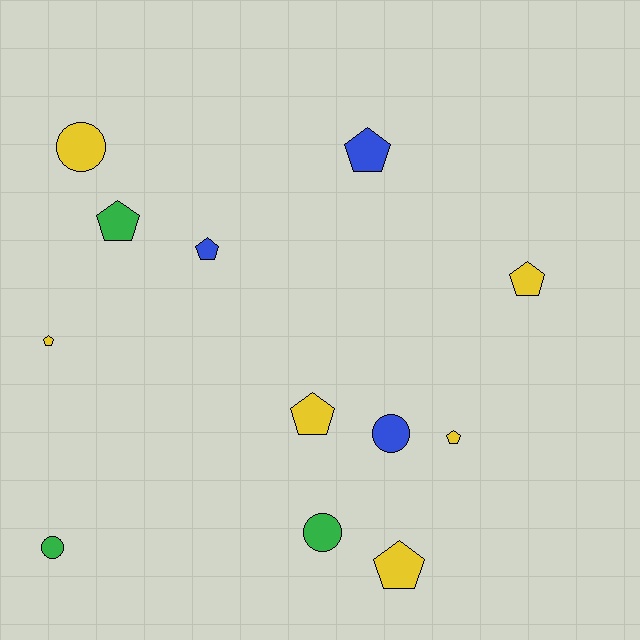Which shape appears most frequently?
Pentagon, with 8 objects.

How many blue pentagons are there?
There are 2 blue pentagons.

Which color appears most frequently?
Yellow, with 6 objects.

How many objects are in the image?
There are 12 objects.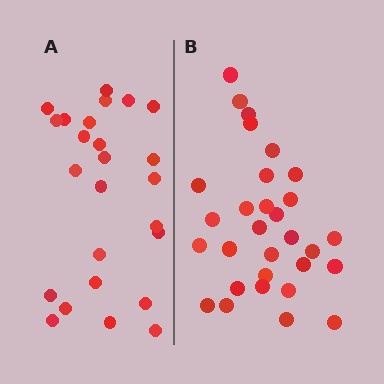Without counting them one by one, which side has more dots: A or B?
Region B (the right region) has more dots.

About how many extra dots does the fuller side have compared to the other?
Region B has about 5 more dots than region A.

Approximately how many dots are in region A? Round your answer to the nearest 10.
About 20 dots. (The exact count is 25, which rounds to 20.)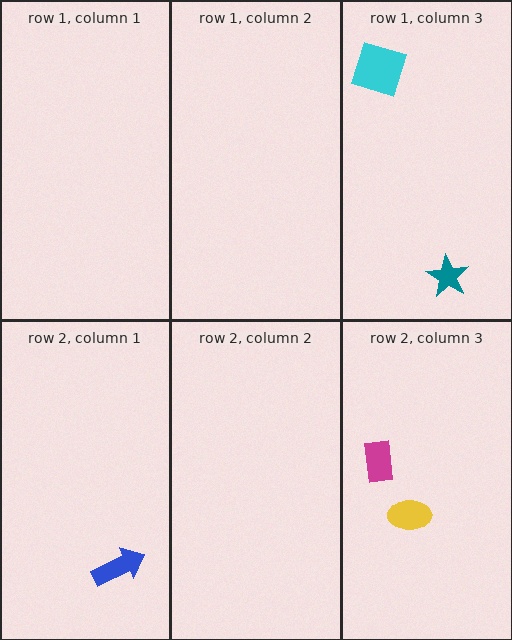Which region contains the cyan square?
The row 1, column 3 region.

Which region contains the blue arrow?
The row 2, column 1 region.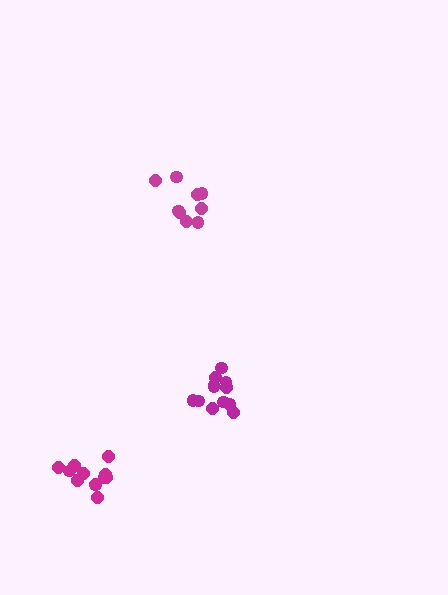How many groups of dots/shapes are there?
There are 3 groups.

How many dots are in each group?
Group 1: 12 dots, Group 2: 9 dots, Group 3: 12 dots (33 total).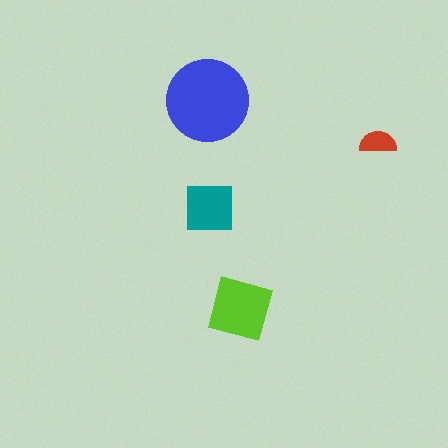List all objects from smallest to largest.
The red semicircle, the teal square, the lime square, the blue circle.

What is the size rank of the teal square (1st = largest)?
3rd.